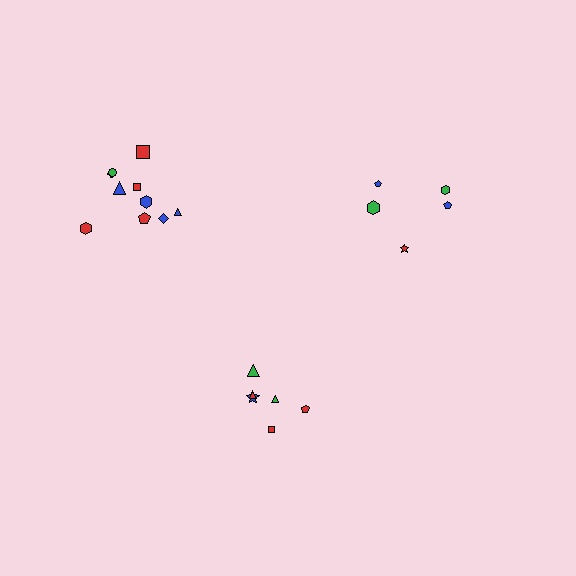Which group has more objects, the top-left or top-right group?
The top-left group.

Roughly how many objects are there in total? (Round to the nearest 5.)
Roughly 20 objects in total.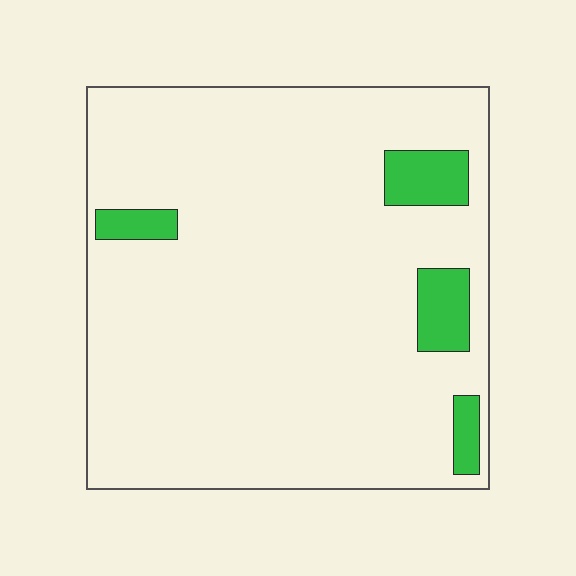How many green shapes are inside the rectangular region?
4.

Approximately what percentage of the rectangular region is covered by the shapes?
Approximately 10%.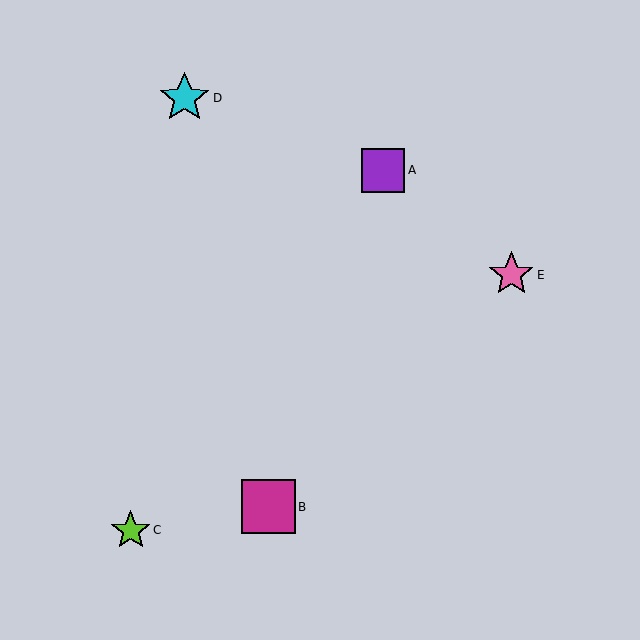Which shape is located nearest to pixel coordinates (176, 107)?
The cyan star (labeled D) at (185, 98) is nearest to that location.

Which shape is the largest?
The magenta square (labeled B) is the largest.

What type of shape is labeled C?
Shape C is a lime star.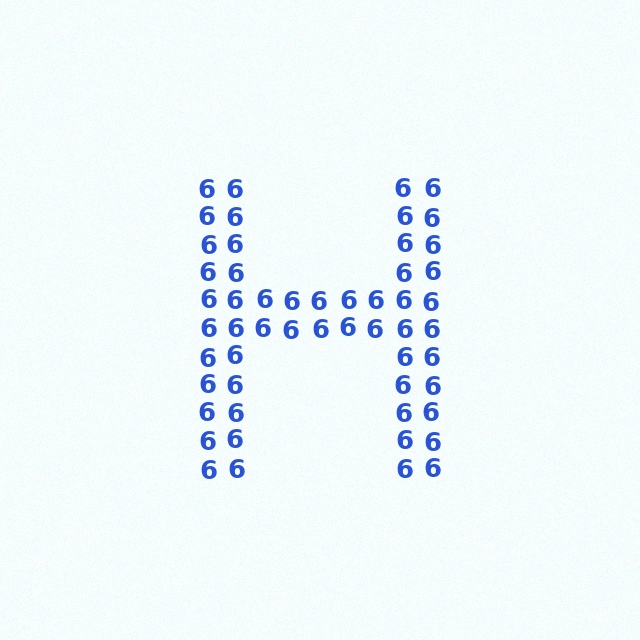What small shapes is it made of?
It is made of small digit 6's.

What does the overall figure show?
The overall figure shows the letter H.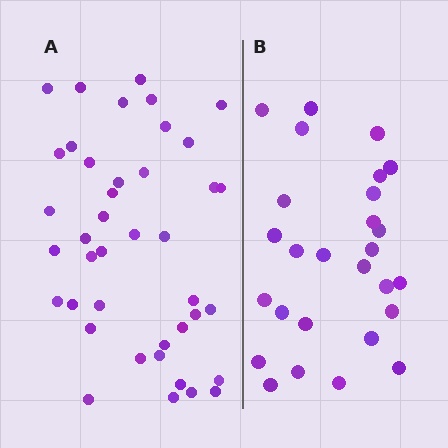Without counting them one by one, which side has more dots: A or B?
Region A (the left region) has more dots.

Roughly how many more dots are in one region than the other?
Region A has approximately 15 more dots than region B.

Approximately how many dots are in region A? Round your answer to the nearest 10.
About 40 dots. (The exact count is 41, which rounds to 40.)